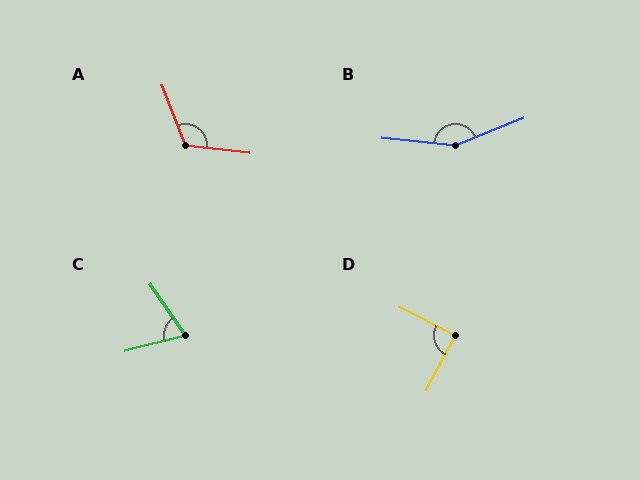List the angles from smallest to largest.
C (70°), D (89°), A (118°), B (152°).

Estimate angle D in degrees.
Approximately 89 degrees.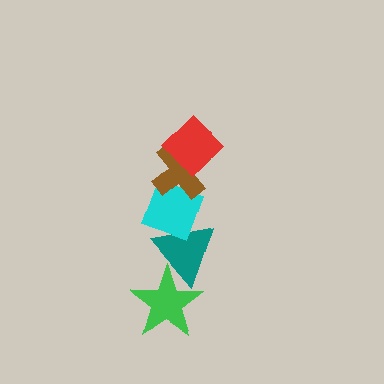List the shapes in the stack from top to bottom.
From top to bottom: the red diamond, the brown cross, the cyan diamond, the teal triangle, the green star.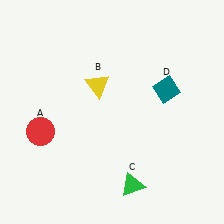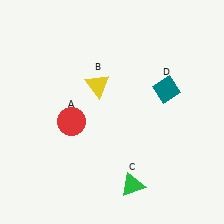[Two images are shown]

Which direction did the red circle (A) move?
The red circle (A) moved right.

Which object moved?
The red circle (A) moved right.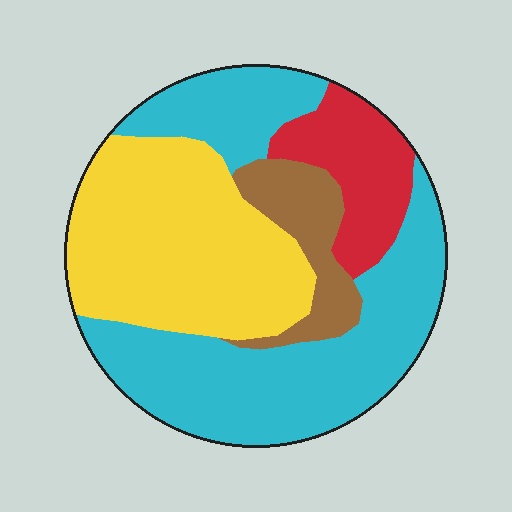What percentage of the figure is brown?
Brown takes up less than a quarter of the figure.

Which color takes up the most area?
Cyan, at roughly 45%.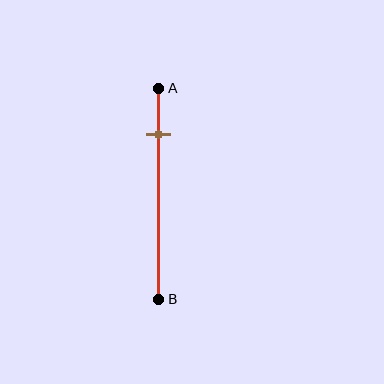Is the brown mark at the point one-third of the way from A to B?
No, the mark is at about 20% from A, not at the 33% one-third point.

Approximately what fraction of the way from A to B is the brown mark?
The brown mark is approximately 20% of the way from A to B.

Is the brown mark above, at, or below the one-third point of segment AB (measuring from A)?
The brown mark is above the one-third point of segment AB.